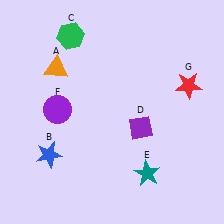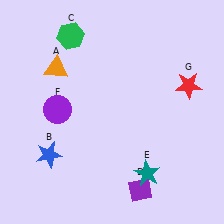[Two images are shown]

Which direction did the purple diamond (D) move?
The purple diamond (D) moved down.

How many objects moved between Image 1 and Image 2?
1 object moved between the two images.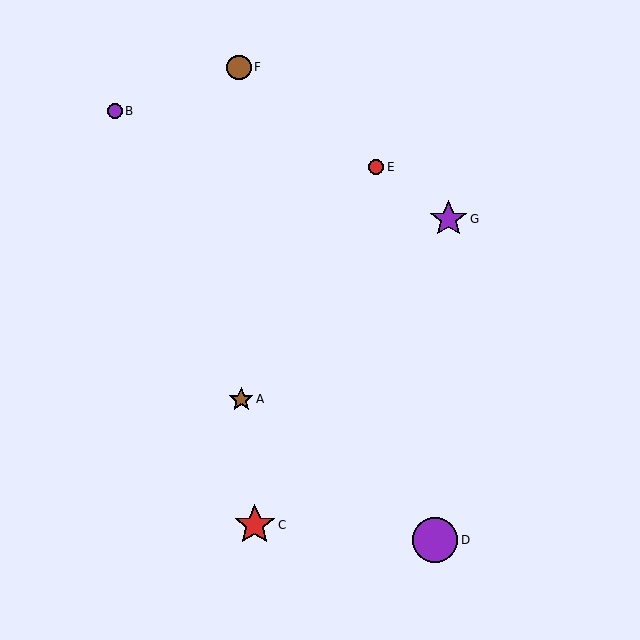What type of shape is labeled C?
Shape C is a red star.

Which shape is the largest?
The purple circle (labeled D) is the largest.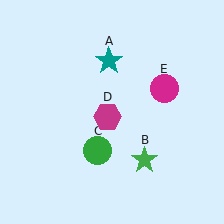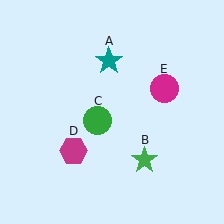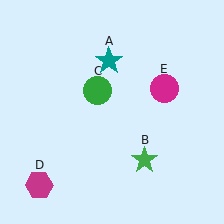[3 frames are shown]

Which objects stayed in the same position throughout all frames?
Teal star (object A) and green star (object B) and magenta circle (object E) remained stationary.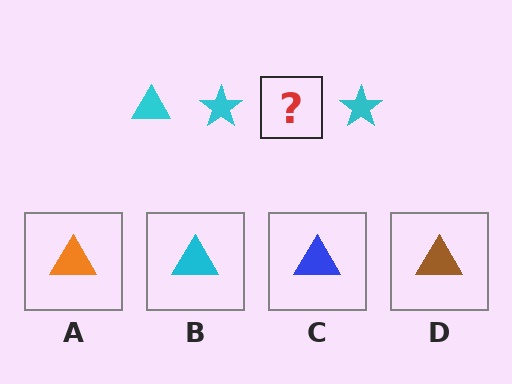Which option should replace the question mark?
Option B.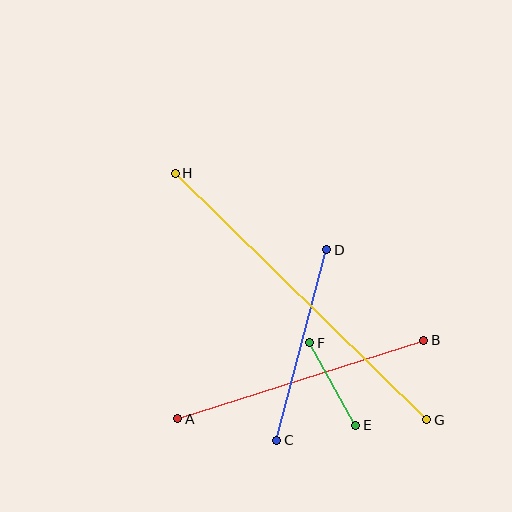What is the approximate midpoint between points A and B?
The midpoint is at approximately (301, 380) pixels.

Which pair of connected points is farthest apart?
Points G and H are farthest apart.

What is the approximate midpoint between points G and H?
The midpoint is at approximately (301, 296) pixels.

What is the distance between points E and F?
The distance is approximately 94 pixels.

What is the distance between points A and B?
The distance is approximately 258 pixels.